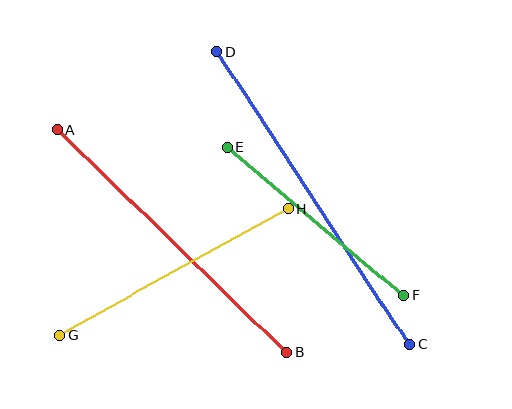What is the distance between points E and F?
The distance is approximately 231 pixels.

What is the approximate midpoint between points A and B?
The midpoint is at approximately (172, 241) pixels.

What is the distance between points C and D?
The distance is approximately 350 pixels.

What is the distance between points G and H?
The distance is approximately 262 pixels.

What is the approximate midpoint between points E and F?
The midpoint is at approximately (316, 221) pixels.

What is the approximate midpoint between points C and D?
The midpoint is at approximately (313, 198) pixels.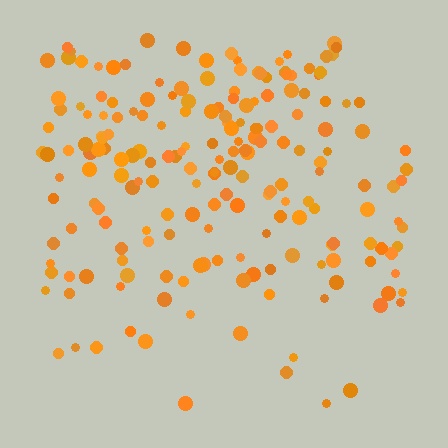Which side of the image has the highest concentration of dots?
The top.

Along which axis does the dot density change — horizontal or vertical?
Vertical.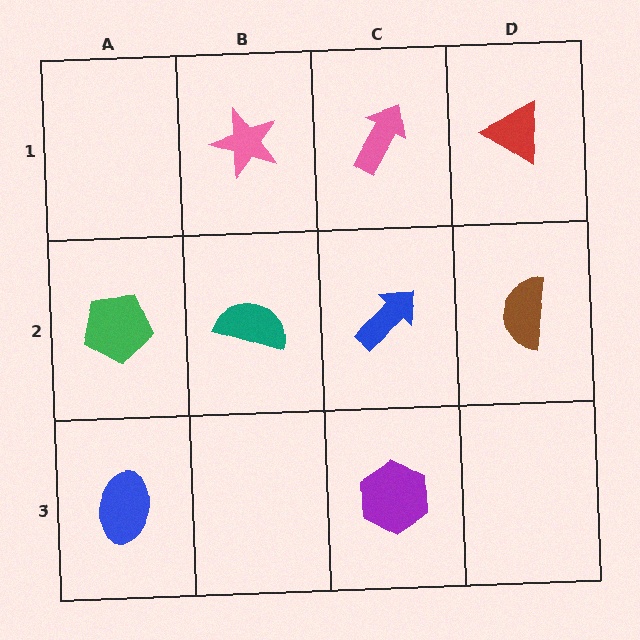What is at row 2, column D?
A brown semicircle.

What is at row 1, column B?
A pink star.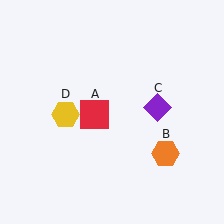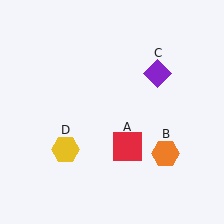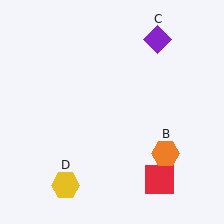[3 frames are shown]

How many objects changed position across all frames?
3 objects changed position: red square (object A), purple diamond (object C), yellow hexagon (object D).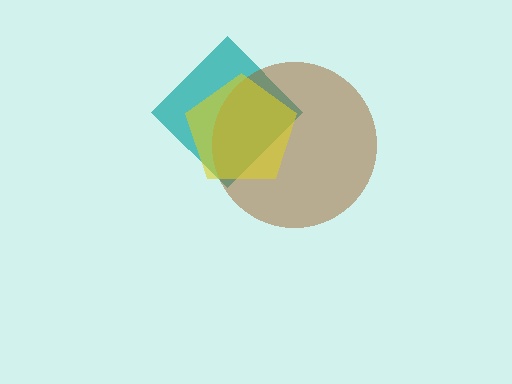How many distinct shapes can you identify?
There are 3 distinct shapes: a teal diamond, a brown circle, a yellow pentagon.